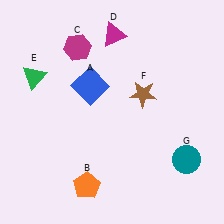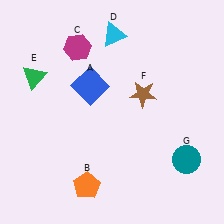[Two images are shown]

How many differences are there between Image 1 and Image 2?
There is 1 difference between the two images.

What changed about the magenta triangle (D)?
In Image 1, D is magenta. In Image 2, it changed to cyan.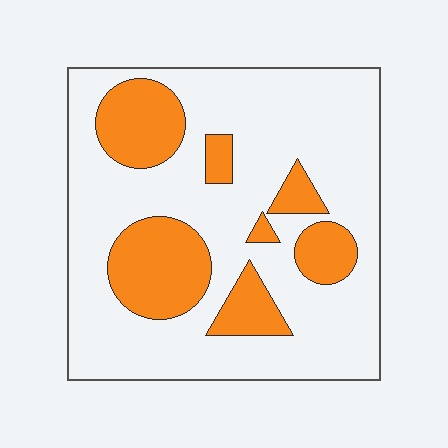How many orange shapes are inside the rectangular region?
7.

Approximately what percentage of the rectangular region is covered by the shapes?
Approximately 25%.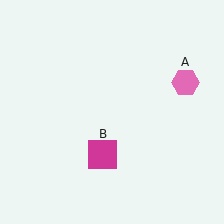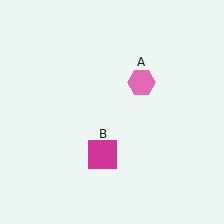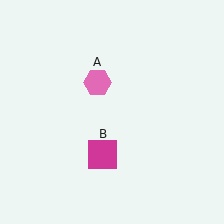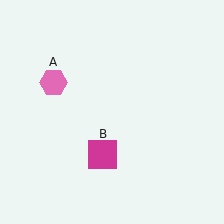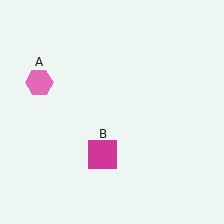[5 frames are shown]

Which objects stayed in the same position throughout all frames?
Magenta square (object B) remained stationary.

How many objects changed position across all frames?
1 object changed position: pink hexagon (object A).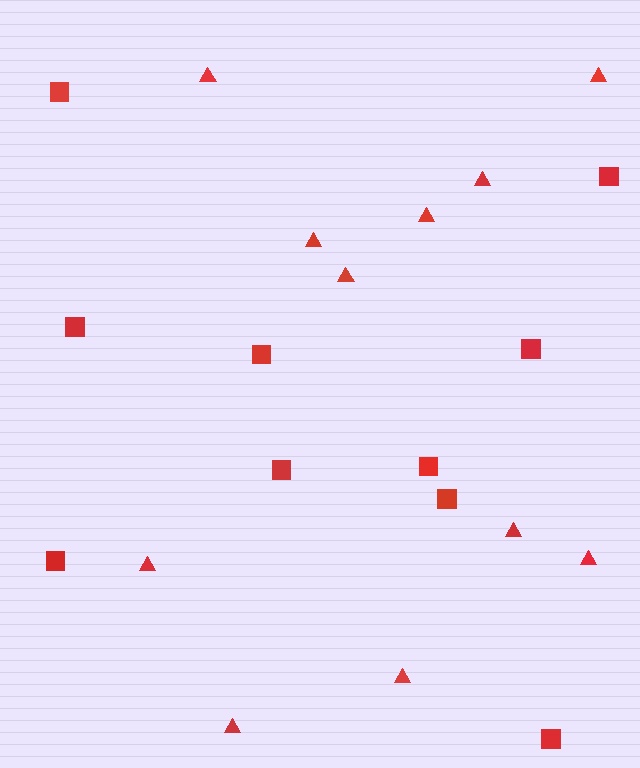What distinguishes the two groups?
There are 2 groups: one group of squares (10) and one group of triangles (11).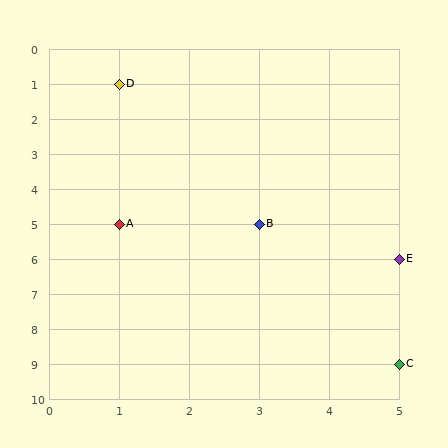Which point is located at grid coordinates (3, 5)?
Point B is at (3, 5).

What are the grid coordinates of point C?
Point C is at grid coordinates (5, 9).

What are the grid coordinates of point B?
Point B is at grid coordinates (3, 5).